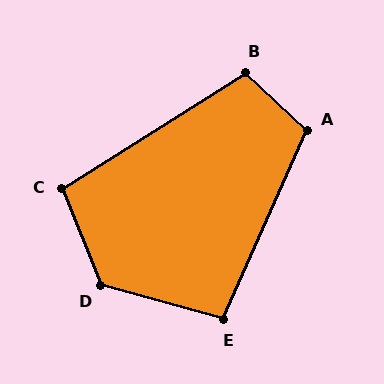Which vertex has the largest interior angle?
D, at approximately 127 degrees.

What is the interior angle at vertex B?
Approximately 105 degrees (obtuse).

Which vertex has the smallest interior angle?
E, at approximately 99 degrees.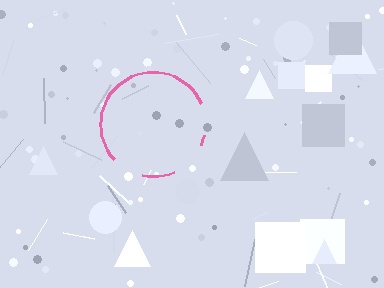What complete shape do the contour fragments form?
The contour fragments form a circle.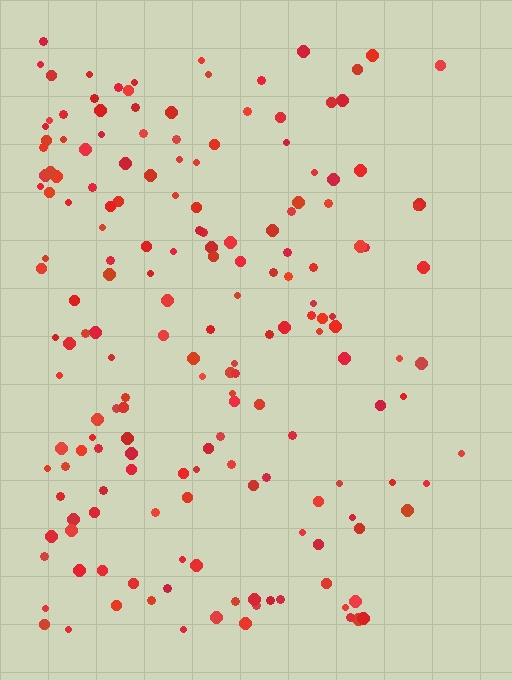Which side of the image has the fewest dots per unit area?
The right.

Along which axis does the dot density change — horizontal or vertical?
Horizontal.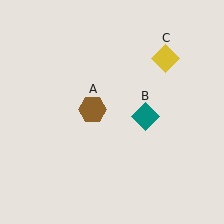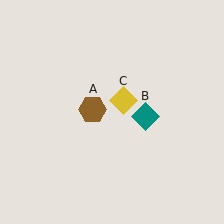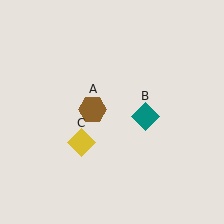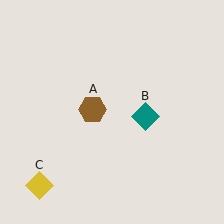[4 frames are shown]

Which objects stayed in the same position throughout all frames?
Brown hexagon (object A) and teal diamond (object B) remained stationary.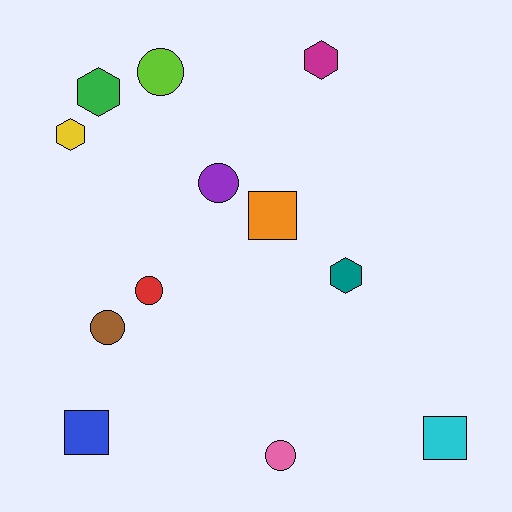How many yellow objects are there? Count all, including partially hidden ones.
There is 1 yellow object.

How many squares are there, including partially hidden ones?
There are 3 squares.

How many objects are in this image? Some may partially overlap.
There are 12 objects.